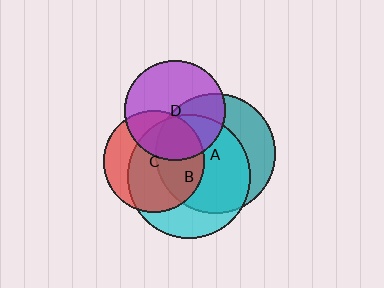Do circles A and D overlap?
Yes.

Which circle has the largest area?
Circle B (cyan).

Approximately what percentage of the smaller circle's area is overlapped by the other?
Approximately 40%.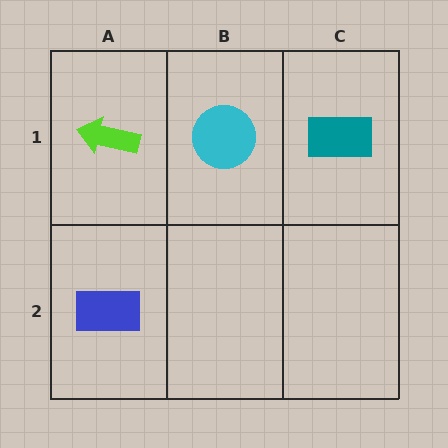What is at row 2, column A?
A blue rectangle.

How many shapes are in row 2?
1 shape.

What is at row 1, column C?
A teal rectangle.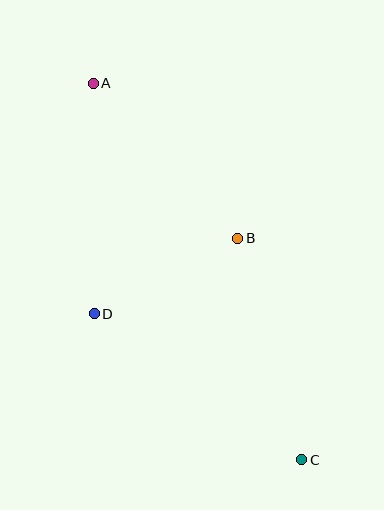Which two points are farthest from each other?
Points A and C are farthest from each other.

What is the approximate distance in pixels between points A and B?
The distance between A and B is approximately 212 pixels.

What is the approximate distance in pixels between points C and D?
The distance between C and D is approximately 253 pixels.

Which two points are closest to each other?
Points B and D are closest to each other.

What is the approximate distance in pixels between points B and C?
The distance between B and C is approximately 230 pixels.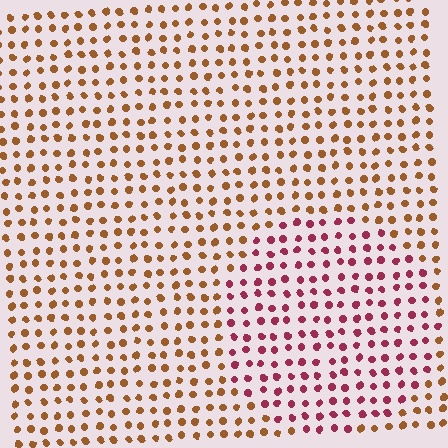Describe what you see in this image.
The image is filled with small brown elements in a uniform arrangement. A circle-shaped region is visible where the elements are tinted to a slightly different hue, forming a subtle color boundary.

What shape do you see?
I see a circle.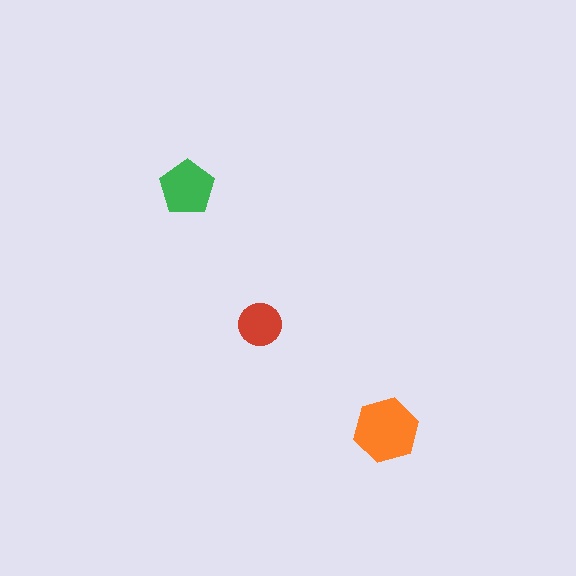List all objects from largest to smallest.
The orange hexagon, the green pentagon, the red circle.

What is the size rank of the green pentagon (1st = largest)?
2nd.